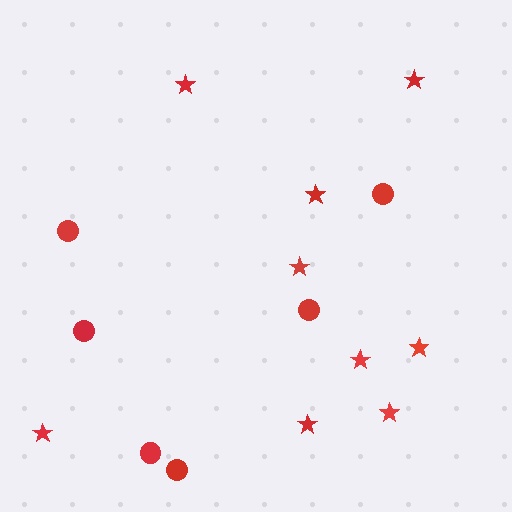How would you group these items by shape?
There are 2 groups: one group of circles (6) and one group of stars (9).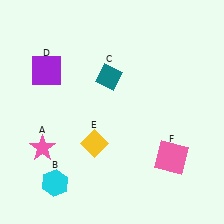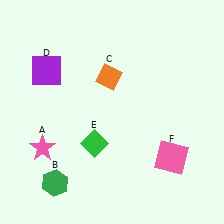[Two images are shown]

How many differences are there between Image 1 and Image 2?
There are 3 differences between the two images.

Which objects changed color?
B changed from cyan to green. C changed from teal to orange. E changed from yellow to green.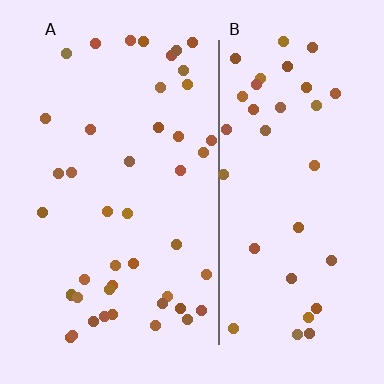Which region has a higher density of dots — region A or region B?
A (the left).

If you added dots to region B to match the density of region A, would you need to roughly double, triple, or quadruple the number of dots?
Approximately double.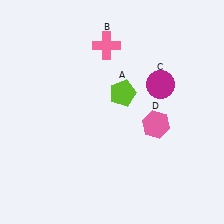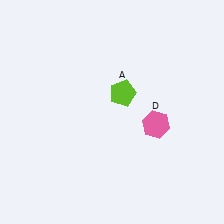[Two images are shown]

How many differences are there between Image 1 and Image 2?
There are 2 differences between the two images.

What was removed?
The magenta circle (C), the pink cross (B) were removed in Image 2.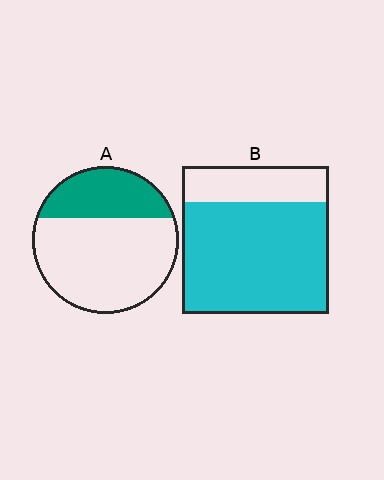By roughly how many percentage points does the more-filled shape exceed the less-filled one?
By roughly 45 percentage points (B over A).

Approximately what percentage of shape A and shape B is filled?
A is approximately 30% and B is approximately 75%.